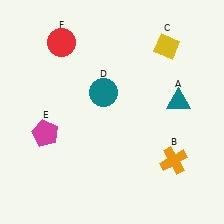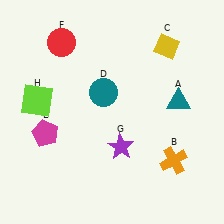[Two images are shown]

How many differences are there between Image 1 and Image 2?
There are 2 differences between the two images.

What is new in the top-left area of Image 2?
A lime square (H) was added in the top-left area of Image 2.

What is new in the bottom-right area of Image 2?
A purple star (G) was added in the bottom-right area of Image 2.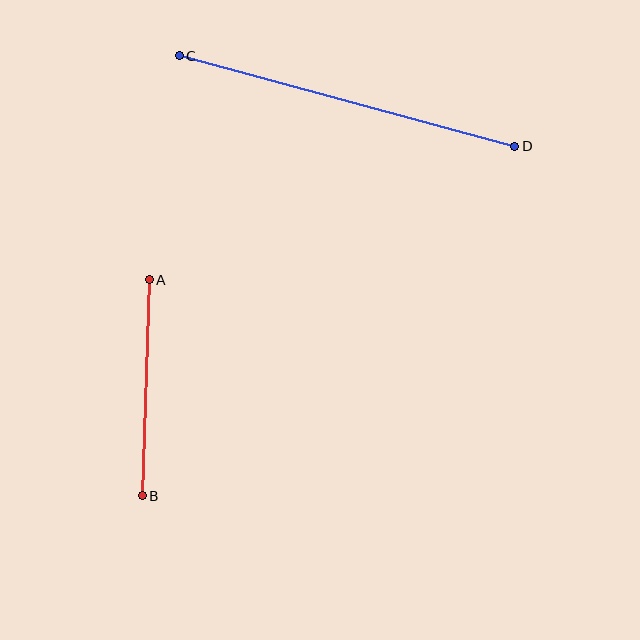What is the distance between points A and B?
The distance is approximately 216 pixels.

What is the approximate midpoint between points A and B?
The midpoint is at approximately (146, 388) pixels.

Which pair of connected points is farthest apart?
Points C and D are farthest apart.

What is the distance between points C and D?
The distance is approximately 348 pixels.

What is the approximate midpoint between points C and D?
The midpoint is at approximately (347, 101) pixels.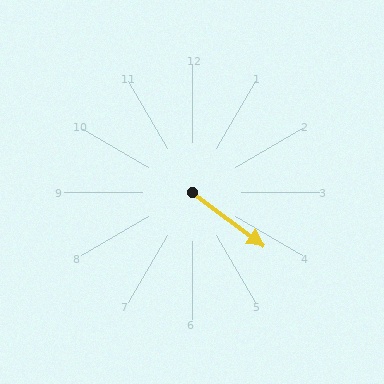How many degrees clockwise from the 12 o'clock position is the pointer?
Approximately 127 degrees.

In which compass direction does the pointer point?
Southeast.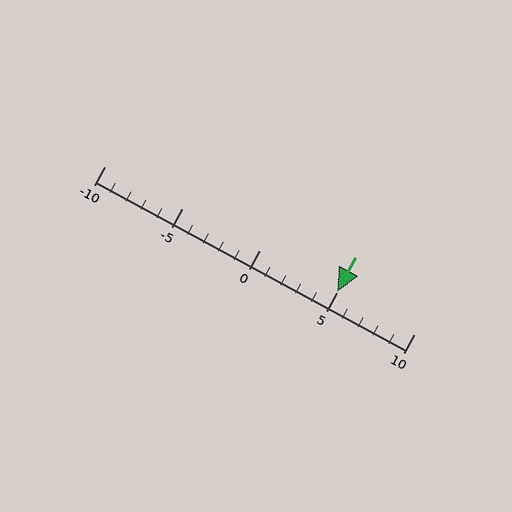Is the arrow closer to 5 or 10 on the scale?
The arrow is closer to 5.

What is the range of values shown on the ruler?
The ruler shows values from -10 to 10.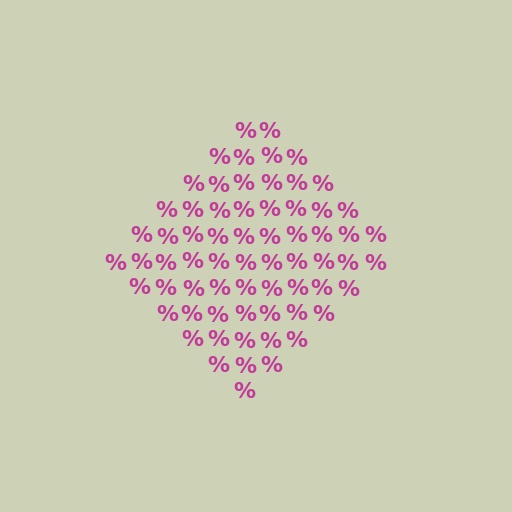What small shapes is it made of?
It is made of small percent signs.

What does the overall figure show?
The overall figure shows a diamond.